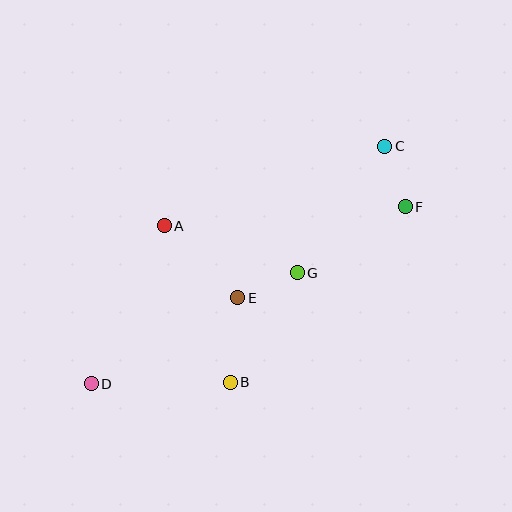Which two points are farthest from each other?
Points C and D are farthest from each other.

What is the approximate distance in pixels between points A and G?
The distance between A and G is approximately 141 pixels.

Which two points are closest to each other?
Points C and F are closest to each other.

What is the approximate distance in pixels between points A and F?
The distance between A and F is approximately 241 pixels.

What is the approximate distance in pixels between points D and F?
The distance between D and F is approximately 360 pixels.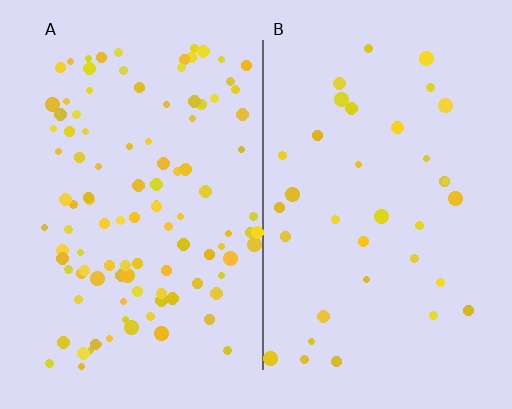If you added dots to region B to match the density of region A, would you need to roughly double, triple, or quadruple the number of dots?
Approximately triple.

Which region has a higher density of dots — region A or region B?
A (the left).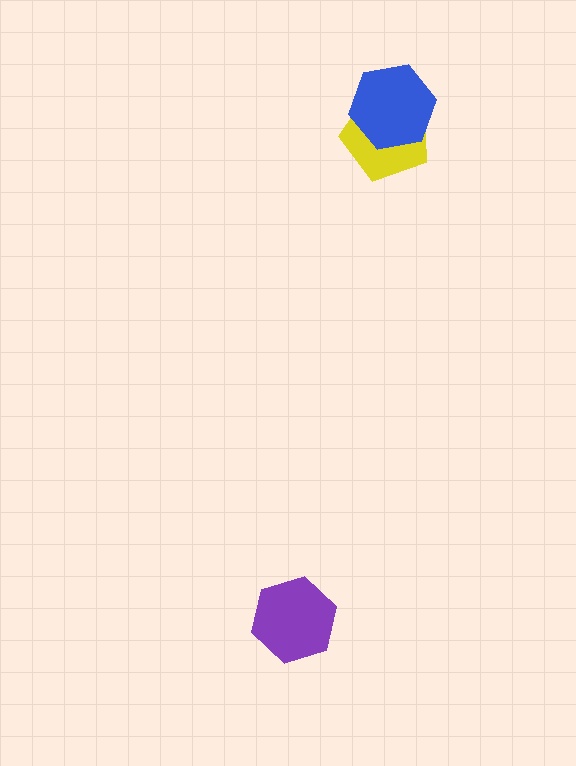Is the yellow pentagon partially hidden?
Yes, it is partially covered by another shape.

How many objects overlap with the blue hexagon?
1 object overlaps with the blue hexagon.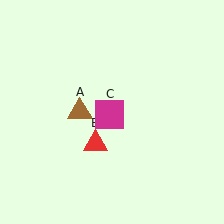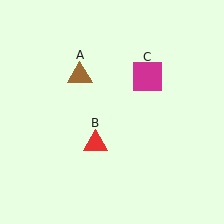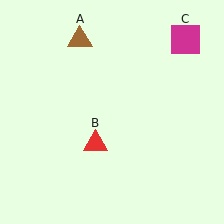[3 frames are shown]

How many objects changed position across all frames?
2 objects changed position: brown triangle (object A), magenta square (object C).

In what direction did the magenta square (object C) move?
The magenta square (object C) moved up and to the right.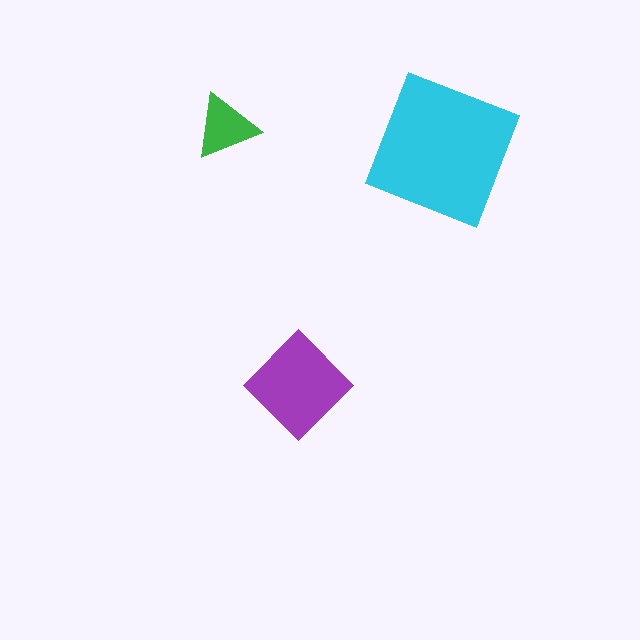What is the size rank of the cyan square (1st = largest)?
1st.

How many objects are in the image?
There are 3 objects in the image.